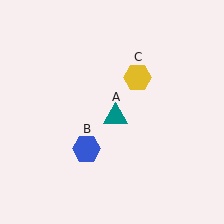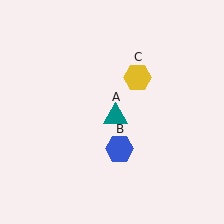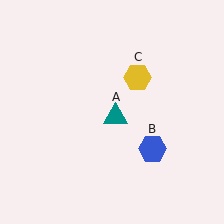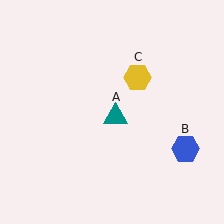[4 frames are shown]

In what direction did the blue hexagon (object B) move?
The blue hexagon (object B) moved right.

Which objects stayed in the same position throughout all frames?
Teal triangle (object A) and yellow hexagon (object C) remained stationary.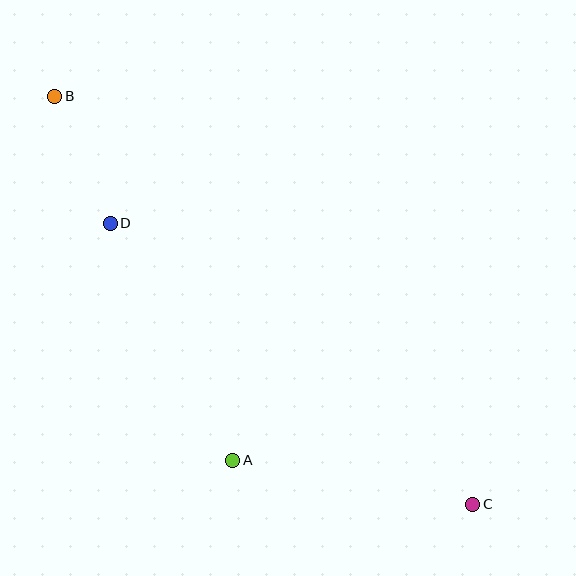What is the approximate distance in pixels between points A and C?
The distance between A and C is approximately 244 pixels.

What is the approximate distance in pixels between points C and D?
The distance between C and D is approximately 459 pixels.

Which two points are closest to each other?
Points B and D are closest to each other.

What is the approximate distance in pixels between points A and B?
The distance between A and B is approximately 405 pixels.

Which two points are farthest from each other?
Points B and C are farthest from each other.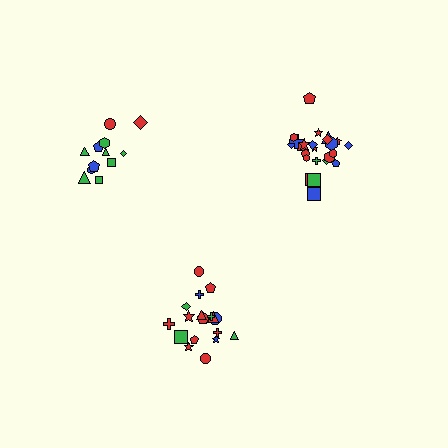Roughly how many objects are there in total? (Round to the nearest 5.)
Roughly 55 objects in total.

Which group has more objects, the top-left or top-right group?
The top-right group.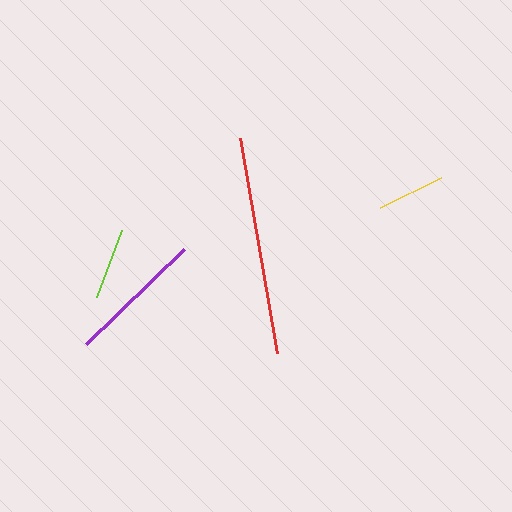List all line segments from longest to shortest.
From longest to shortest: red, purple, lime, yellow.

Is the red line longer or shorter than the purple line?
The red line is longer than the purple line.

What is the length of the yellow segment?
The yellow segment is approximately 68 pixels long.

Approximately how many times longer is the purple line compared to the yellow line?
The purple line is approximately 2.0 times the length of the yellow line.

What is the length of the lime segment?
The lime segment is approximately 72 pixels long.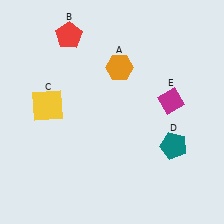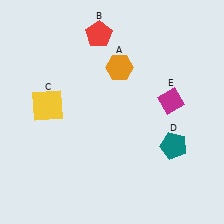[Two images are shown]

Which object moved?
The red pentagon (B) moved right.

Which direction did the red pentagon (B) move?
The red pentagon (B) moved right.